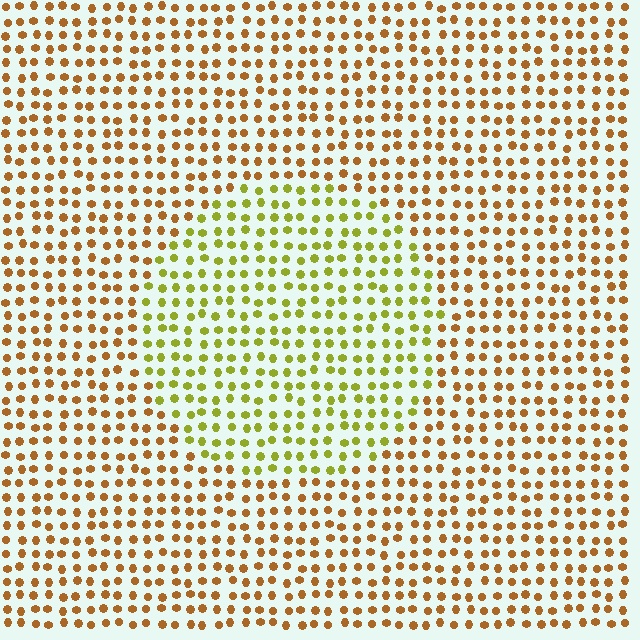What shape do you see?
I see a circle.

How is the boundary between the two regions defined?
The boundary is defined purely by a slight shift in hue (about 42 degrees). Spacing, size, and orientation are identical on both sides.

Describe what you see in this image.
The image is filled with small brown elements in a uniform arrangement. A circle-shaped region is visible where the elements are tinted to a slightly different hue, forming a subtle color boundary.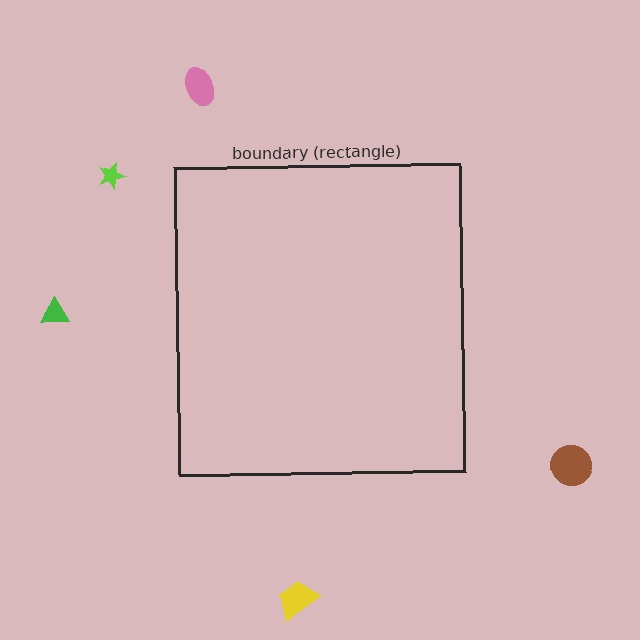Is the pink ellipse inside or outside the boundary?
Outside.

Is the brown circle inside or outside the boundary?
Outside.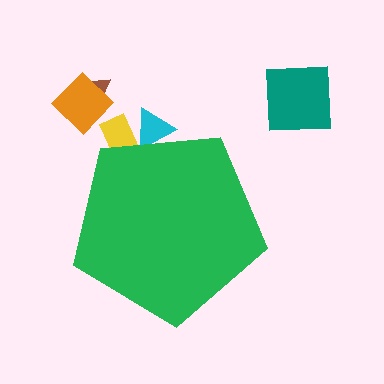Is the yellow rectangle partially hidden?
Yes, the yellow rectangle is partially hidden behind the green pentagon.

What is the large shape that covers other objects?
A green pentagon.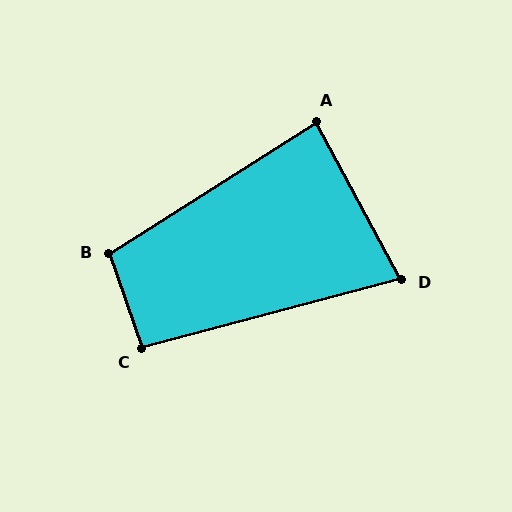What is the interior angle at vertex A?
Approximately 86 degrees (approximately right).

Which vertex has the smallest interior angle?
D, at approximately 77 degrees.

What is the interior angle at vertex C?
Approximately 94 degrees (approximately right).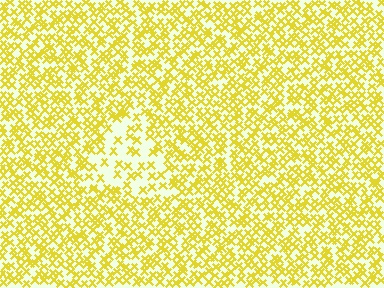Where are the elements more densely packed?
The elements are more densely packed outside the triangle boundary.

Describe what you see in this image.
The image contains small yellow elements arranged at two different densities. A triangle-shaped region is visible where the elements are less densely packed than the surrounding area.